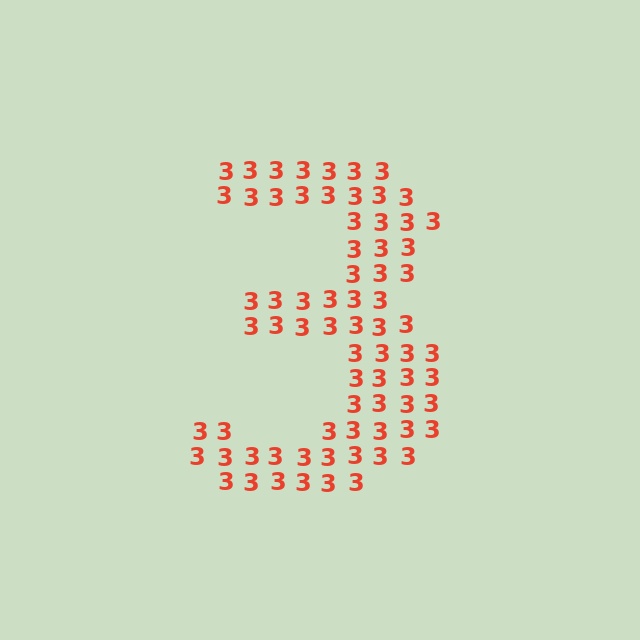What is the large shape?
The large shape is the digit 3.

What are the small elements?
The small elements are digit 3's.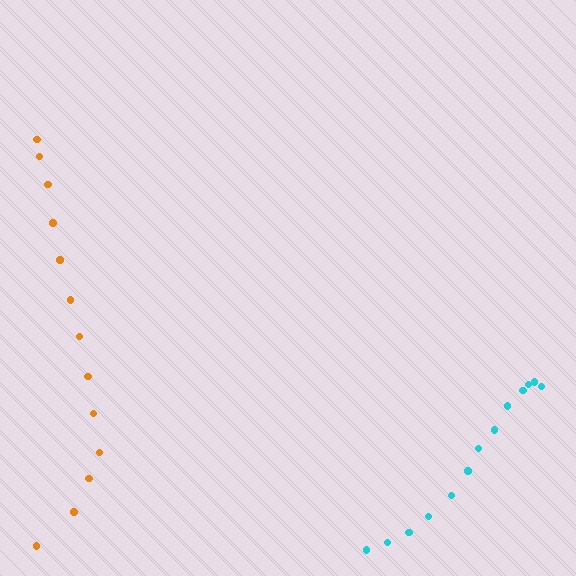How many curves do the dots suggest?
There are 2 distinct paths.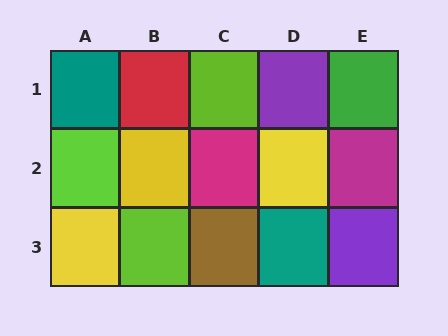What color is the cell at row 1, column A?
Teal.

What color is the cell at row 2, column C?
Magenta.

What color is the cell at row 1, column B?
Red.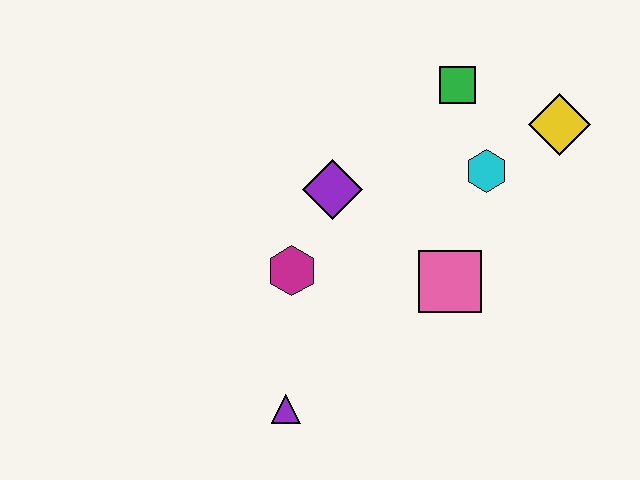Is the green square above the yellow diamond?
Yes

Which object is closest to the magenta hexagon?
The purple diamond is closest to the magenta hexagon.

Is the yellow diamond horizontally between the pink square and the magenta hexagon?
No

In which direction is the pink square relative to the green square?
The pink square is below the green square.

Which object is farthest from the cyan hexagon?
The purple triangle is farthest from the cyan hexagon.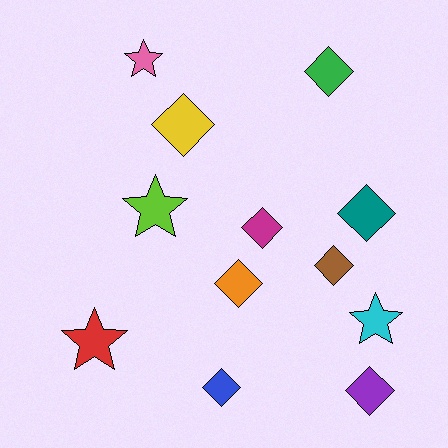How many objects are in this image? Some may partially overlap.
There are 12 objects.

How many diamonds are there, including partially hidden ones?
There are 8 diamonds.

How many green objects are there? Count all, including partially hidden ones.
There is 1 green object.